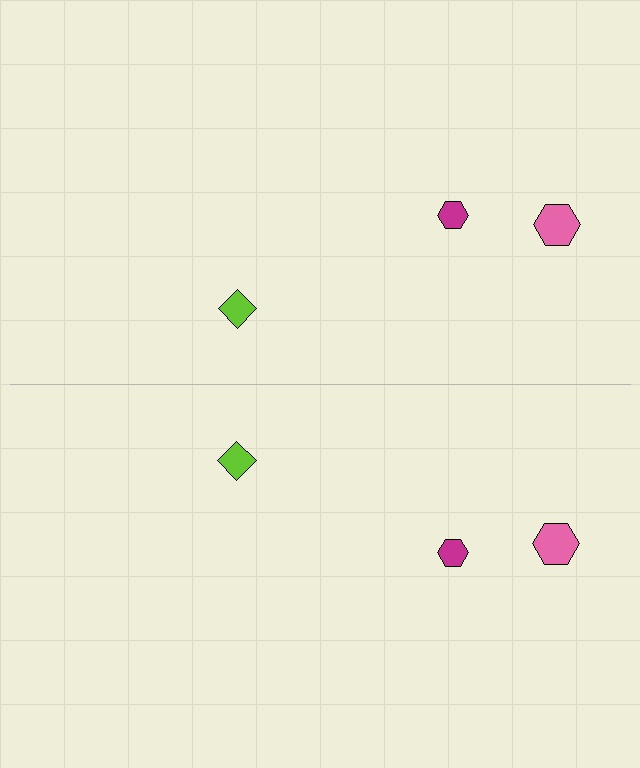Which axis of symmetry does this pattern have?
The pattern has a horizontal axis of symmetry running through the center of the image.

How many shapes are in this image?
There are 6 shapes in this image.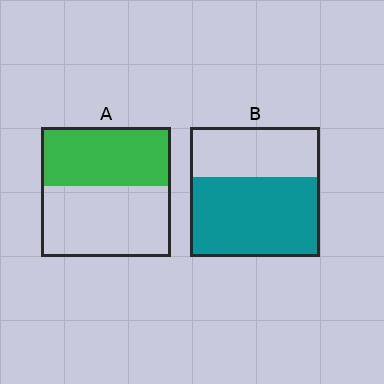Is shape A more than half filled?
No.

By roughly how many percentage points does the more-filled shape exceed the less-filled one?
By roughly 15 percentage points (B over A).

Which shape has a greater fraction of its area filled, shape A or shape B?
Shape B.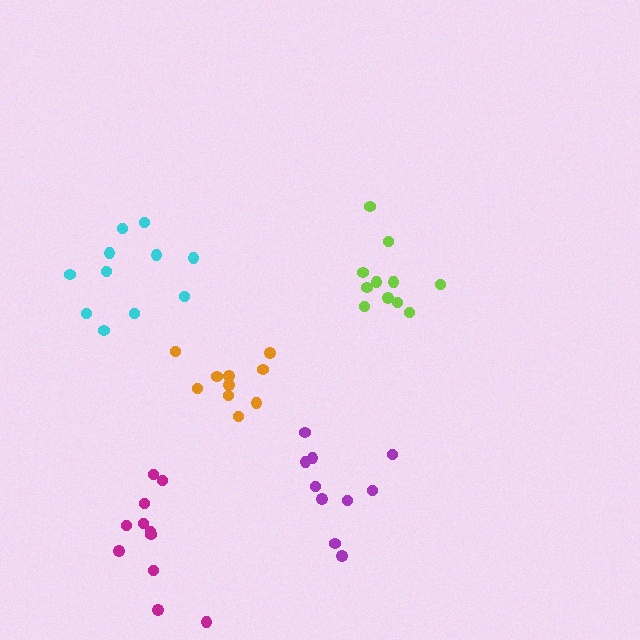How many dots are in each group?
Group 1: 11 dots, Group 2: 10 dots, Group 3: 10 dots, Group 4: 11 dots, Group 5: 11 dots (53 total).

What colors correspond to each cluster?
The clusters are colored: lime, purple, orange, cyan, magenta.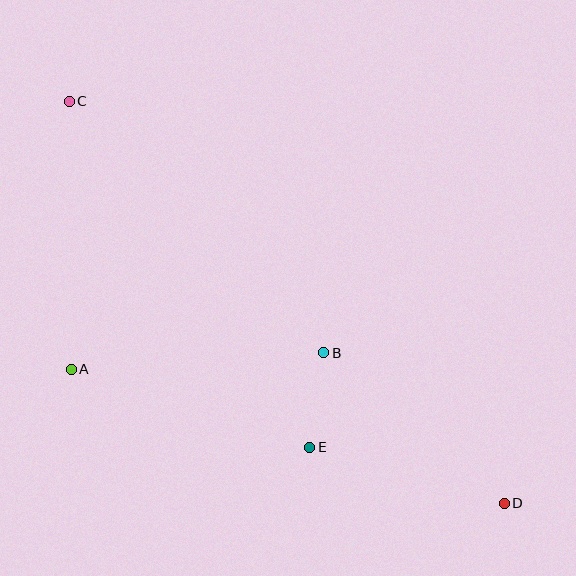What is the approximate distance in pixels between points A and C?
The distance between A and C is approximately 268 pixels.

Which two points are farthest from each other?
Points C and D are farthest from each other.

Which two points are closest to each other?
Points B and E are closest to each other.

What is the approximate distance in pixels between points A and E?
The distance between A and E is approximately 251 pixels.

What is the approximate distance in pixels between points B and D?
The distance between B and D is approximately 235 pixels.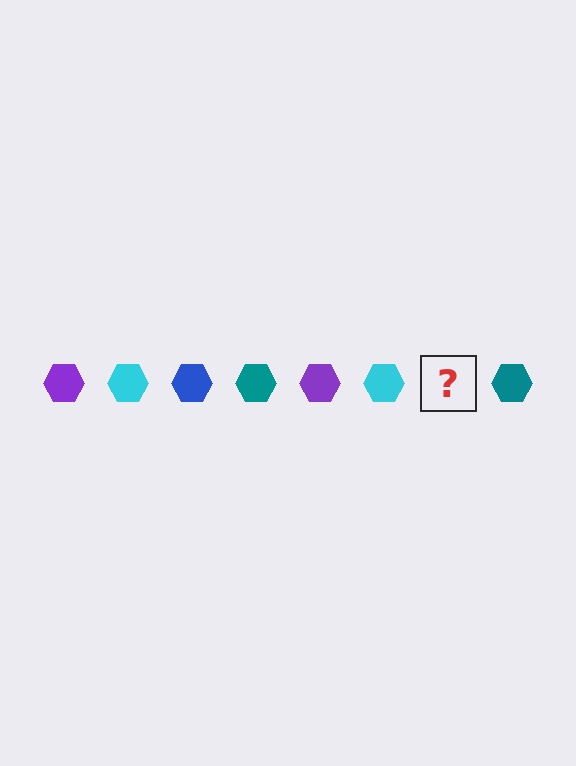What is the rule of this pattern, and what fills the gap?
The rule is that the pattern cycles through purple, cyan, blue, teal hexagons. The gap should be filled with a blue hexagon.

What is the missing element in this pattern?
The missing element is a blue hexagon.